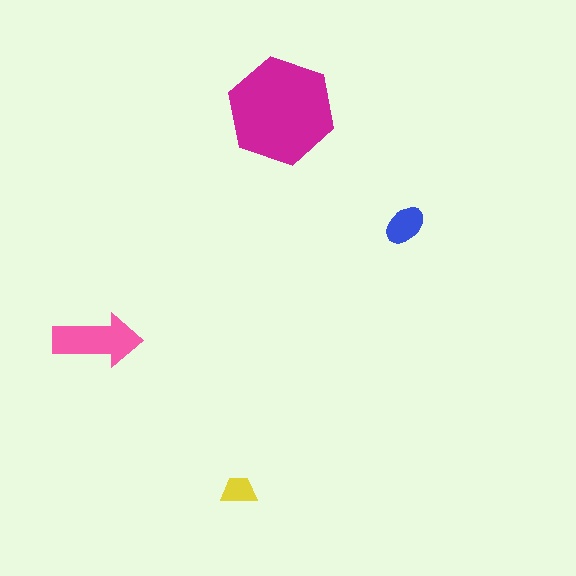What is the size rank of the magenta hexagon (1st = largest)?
1st.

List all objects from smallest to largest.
The yellow trapezoid, the blue ellipse, the pink arrow, the magenta hexagon.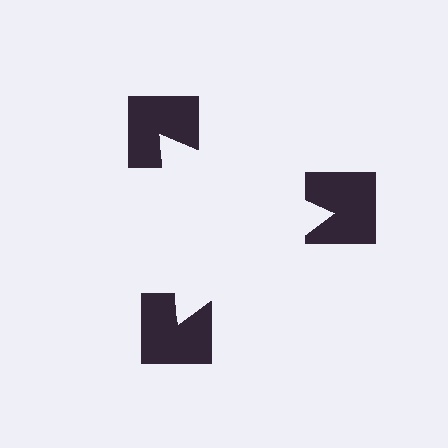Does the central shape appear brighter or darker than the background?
It typically appears slightly brighter than the background, even though no actual brightness change is drawn.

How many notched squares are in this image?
There are 3 — one at each vertex of the illusory triangle.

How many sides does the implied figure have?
3 sides.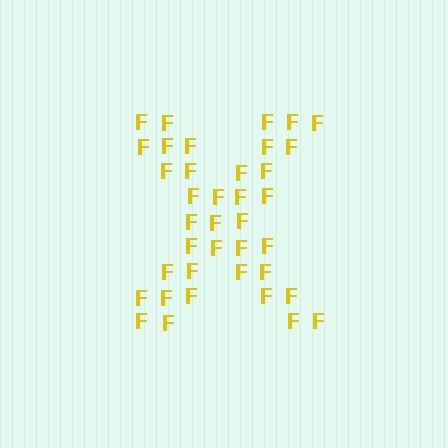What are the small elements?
The small elements are letter F's.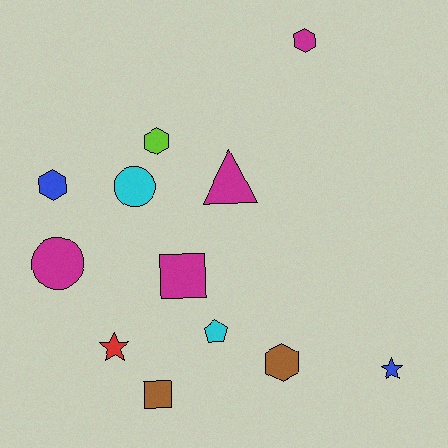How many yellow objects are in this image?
There are no yellow objects.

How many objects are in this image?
There are 12 objects.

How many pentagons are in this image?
There is 1 pentagon.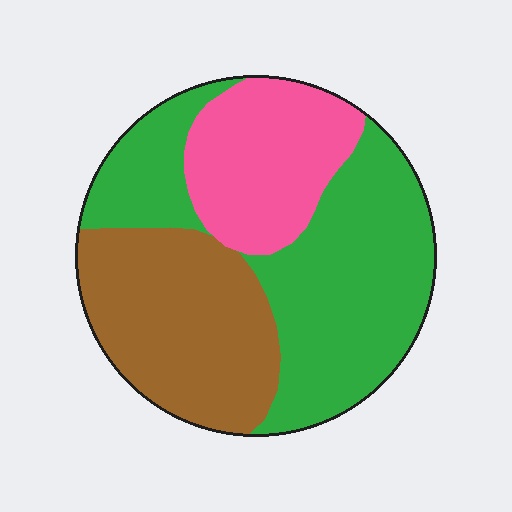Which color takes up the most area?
Green, at roughly 45%.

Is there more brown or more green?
Green.